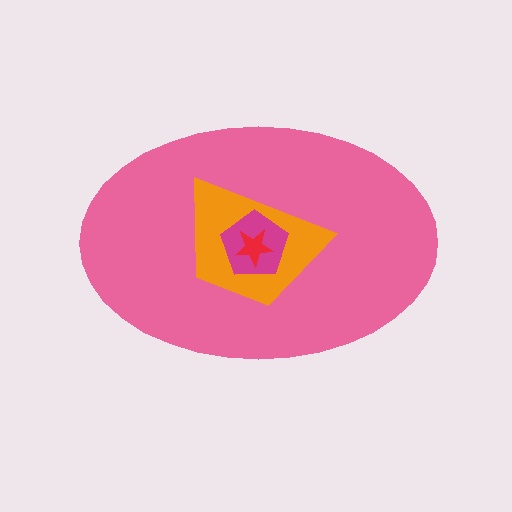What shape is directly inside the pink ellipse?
The orange trapezoid.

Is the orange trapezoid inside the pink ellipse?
Yes.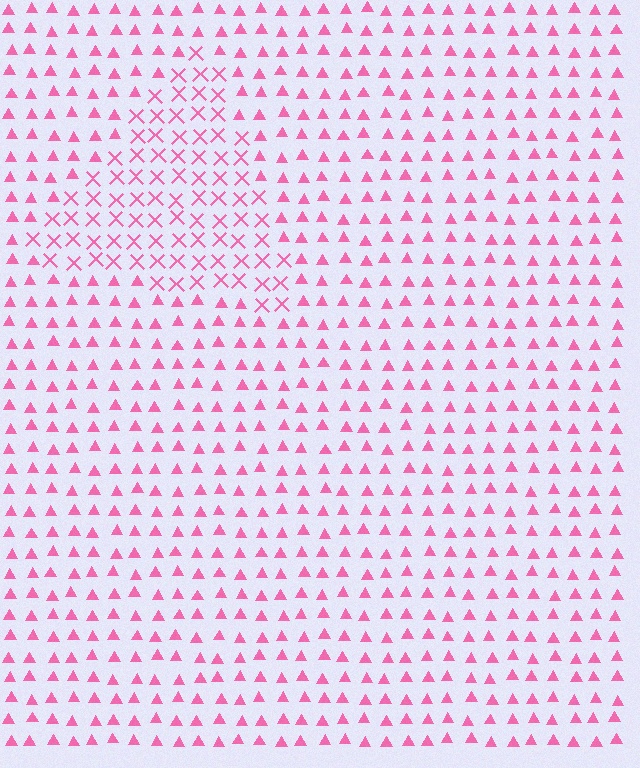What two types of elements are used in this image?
The image uses X marks inside the triangle region and triangles outside it.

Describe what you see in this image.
The image is filled with small pink elements arranged in a uniform grid. A triangle-shaped region contains X marks, while the surrounding area contains triangles. The boundary is defined purely by the change in element shape.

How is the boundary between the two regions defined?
The boundary is defined by a change in element shape: X marks inside vs. triangles outside. All elements share the same color and spacing.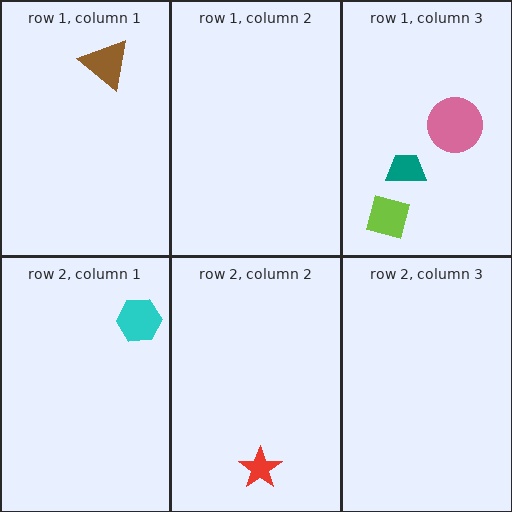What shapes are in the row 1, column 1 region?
The brown triangle.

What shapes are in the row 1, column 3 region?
The teal trapezoid, the lime square, the pink circle.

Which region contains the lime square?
The row 1, column 3 region.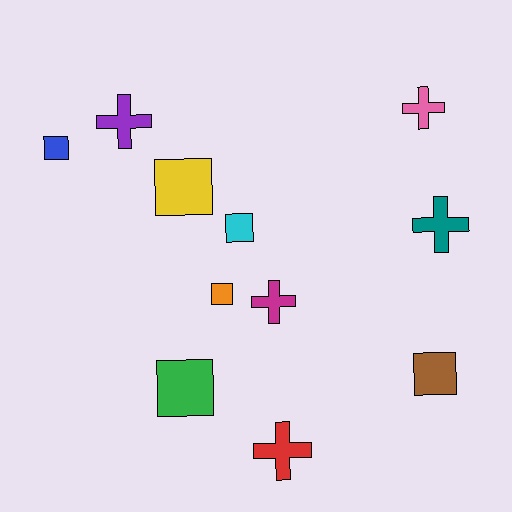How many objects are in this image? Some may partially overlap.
There are 11 objects.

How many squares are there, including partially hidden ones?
There are 6 squares.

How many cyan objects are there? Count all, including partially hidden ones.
There is 1 cyan object.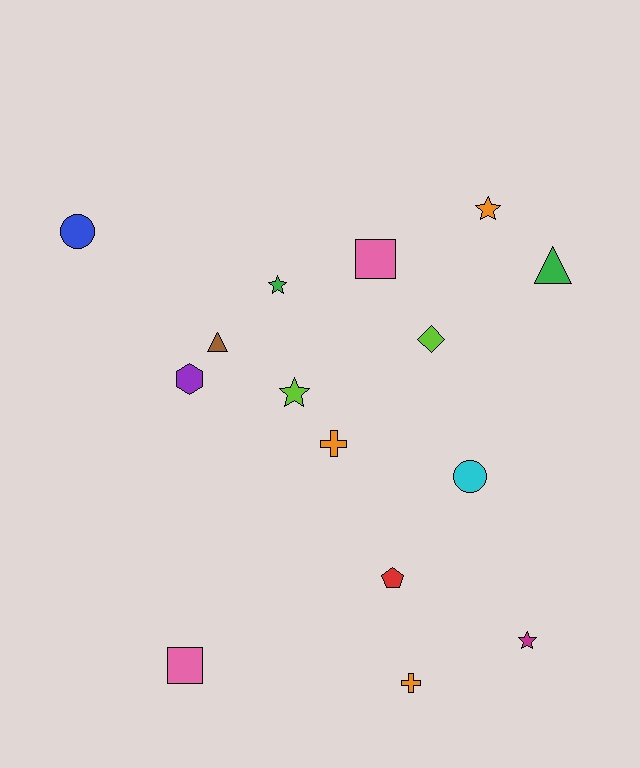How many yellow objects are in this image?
There are no yellow objects.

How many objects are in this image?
There are 15 objects.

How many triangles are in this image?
There are 2 triangles.